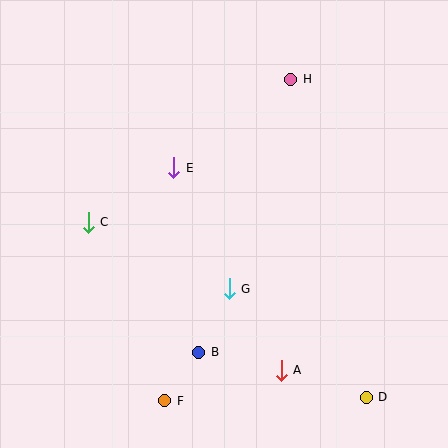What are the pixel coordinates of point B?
Point B is at (199, 352).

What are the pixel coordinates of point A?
Point A is at (281, 370).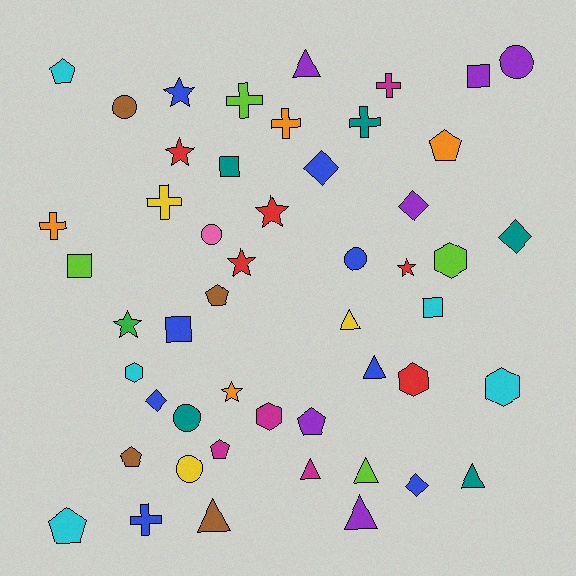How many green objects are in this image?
There is 1 green object.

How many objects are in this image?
There are 50 objects.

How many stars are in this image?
There are 7 stars.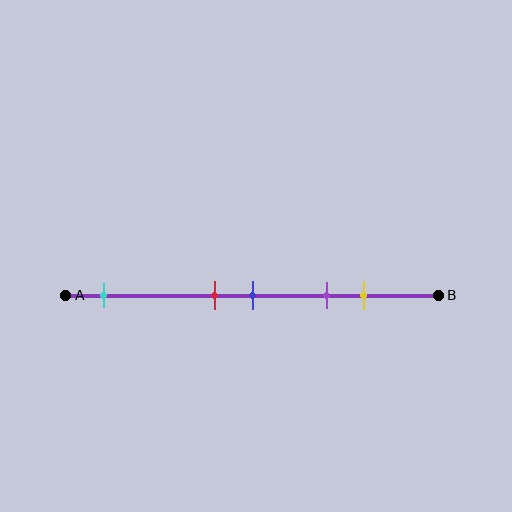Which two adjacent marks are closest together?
The red and blue marks are the closest adjacent pair.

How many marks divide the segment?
There are 5 marks dividing the segment.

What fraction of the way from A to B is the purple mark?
The purple mark is approximately 70% (0.7) of the way from A to B.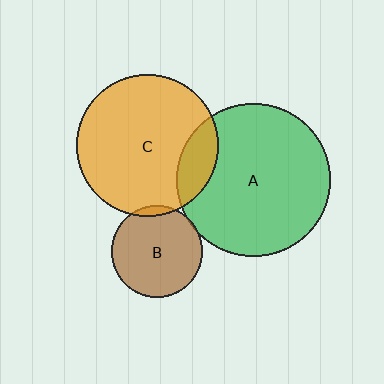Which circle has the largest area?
Circle A (green).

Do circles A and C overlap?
Yes.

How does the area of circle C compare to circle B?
Approximately 2.4 times.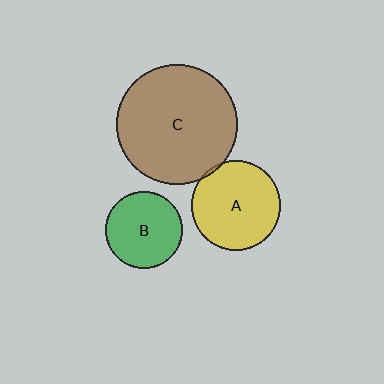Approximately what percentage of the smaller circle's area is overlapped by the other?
Approximately 5%.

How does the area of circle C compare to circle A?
Approximately 1.8 times.